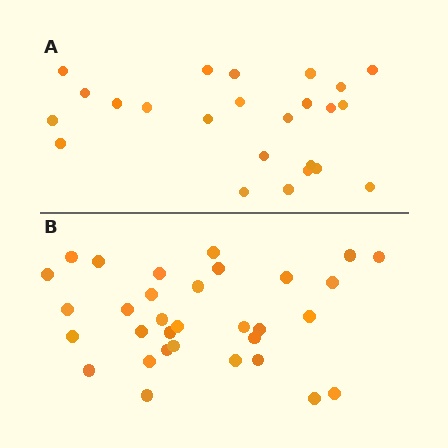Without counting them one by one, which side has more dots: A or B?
Region B (the bottom region) has more dots.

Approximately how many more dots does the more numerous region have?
Region B has roughly 8 or so more dots than region A.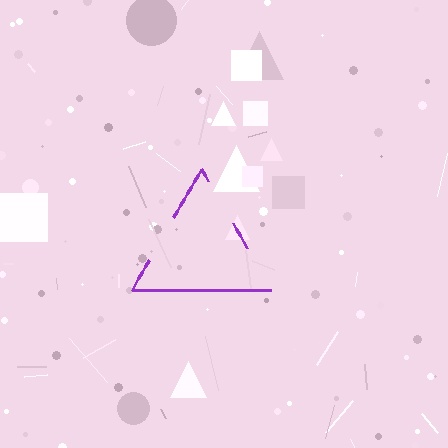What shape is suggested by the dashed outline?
The dashed outline suggests a triangle.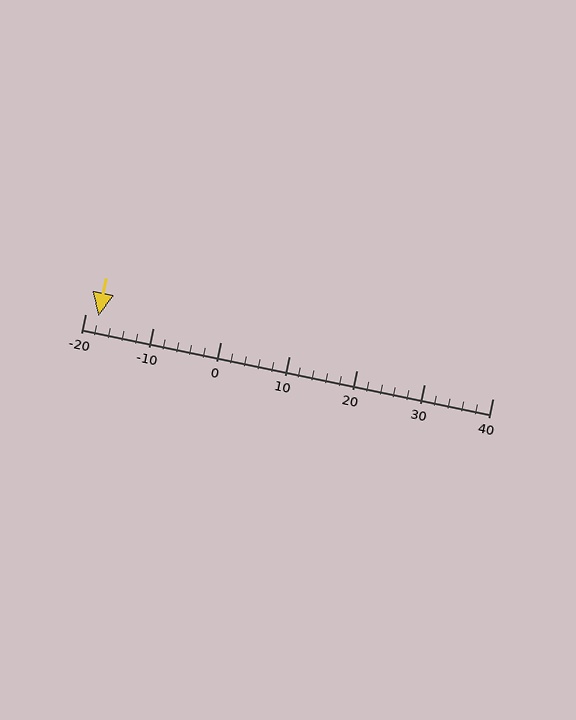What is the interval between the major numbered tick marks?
The major tick marks are spaced 10 units apart.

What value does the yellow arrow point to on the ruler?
The yellow arrow points to approximately -18.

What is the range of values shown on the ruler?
The ruler shows values from -20 to 40.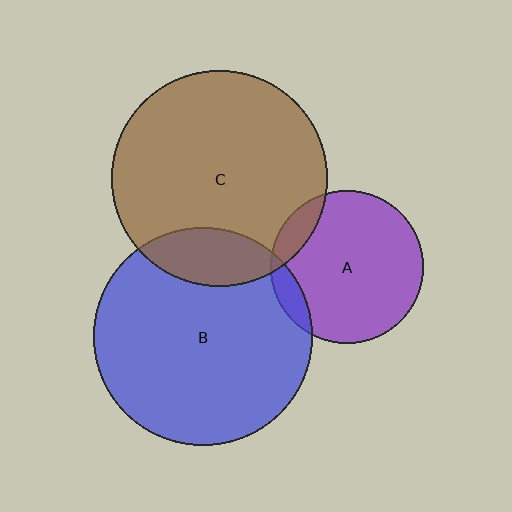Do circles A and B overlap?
Yes.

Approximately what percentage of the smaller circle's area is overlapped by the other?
Approximately 10%.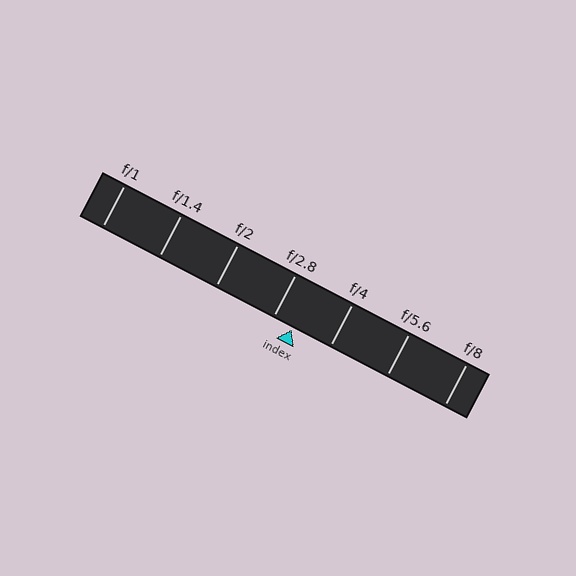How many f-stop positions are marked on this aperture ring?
There are 7 f-stop positions marked.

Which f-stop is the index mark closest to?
The index mark is closest to f/2.8.